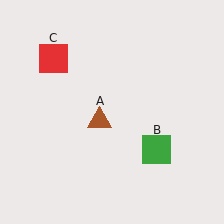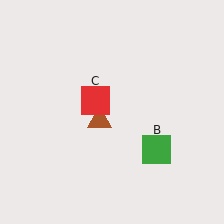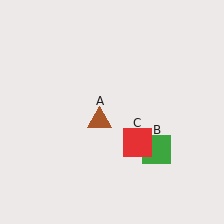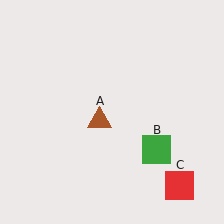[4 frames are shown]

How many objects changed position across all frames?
1 object changed position: red square (object C).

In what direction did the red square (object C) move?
The red square (object C) moved down and to the right.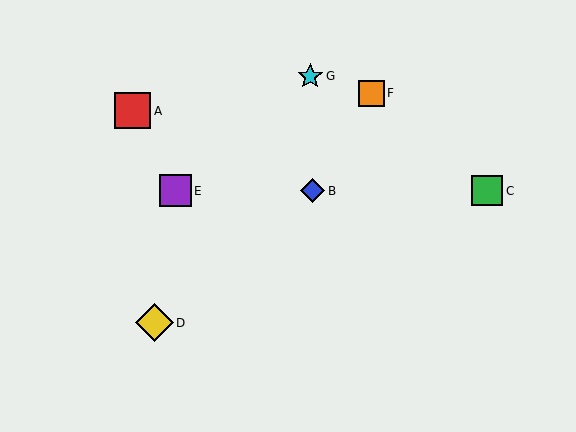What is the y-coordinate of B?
Object B is at y≈191.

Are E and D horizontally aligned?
No, E is at y≈191 and D is at y≈323.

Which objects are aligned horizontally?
Objects B, C, E are aligned horizontally.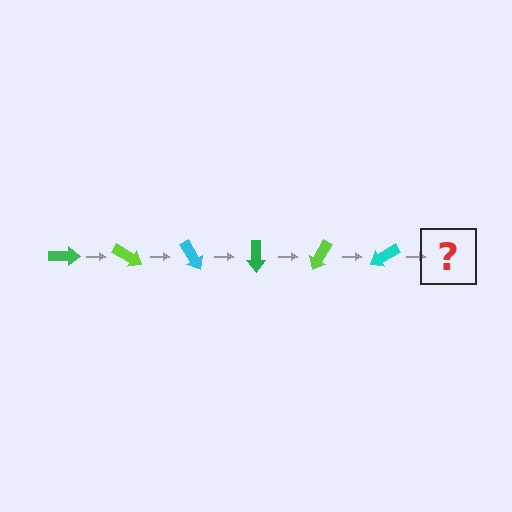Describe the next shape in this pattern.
It should be a green arrow, rotated 180 degrees from the start.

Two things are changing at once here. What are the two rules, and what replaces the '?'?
The two rules are that it rotates 30 degrees each step and the color cycles through green, lime, and cyan. The '?' should be a green arrow, rotated 180 degrees from the start.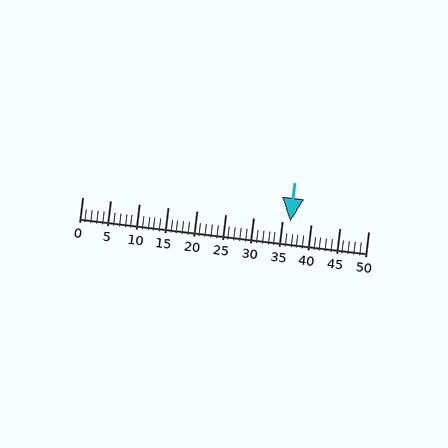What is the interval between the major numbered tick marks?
The major tick marks are spaced 5 units apart.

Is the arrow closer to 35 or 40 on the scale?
The arrow is closer to 35.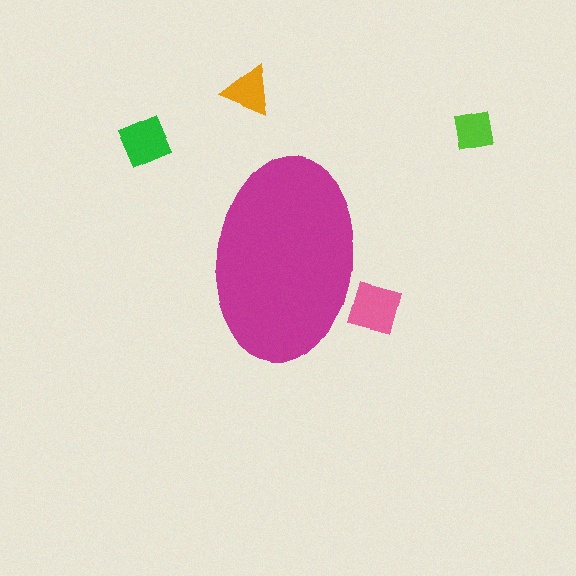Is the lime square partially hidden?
No, the lime square is fully visible.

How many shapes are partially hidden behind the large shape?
1 shape is partially hidden.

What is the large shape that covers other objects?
A magenta ellipse.